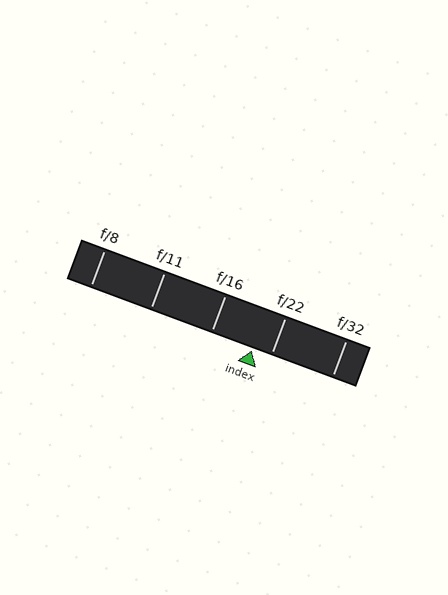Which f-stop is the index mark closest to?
The index mark is closest to f/22.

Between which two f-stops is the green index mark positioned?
The index mark is between f/16 and f/22.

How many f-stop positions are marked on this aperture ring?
There are 5 f-stop positions marked.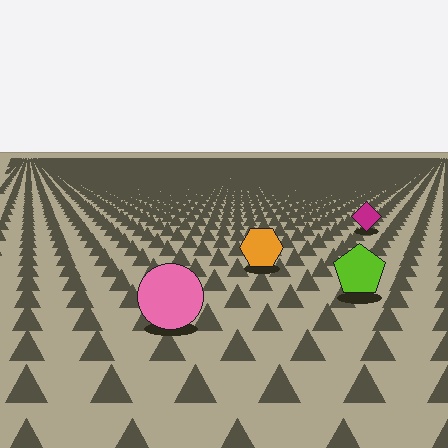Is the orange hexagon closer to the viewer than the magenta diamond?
Yes. The orange hexagon is closer — you can tell from the texture gradient: the ground texture is coarser near it.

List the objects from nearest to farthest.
From nearest to farthest: the pink circle, the lime pentagon, the orange hexagon, the magenta diamond.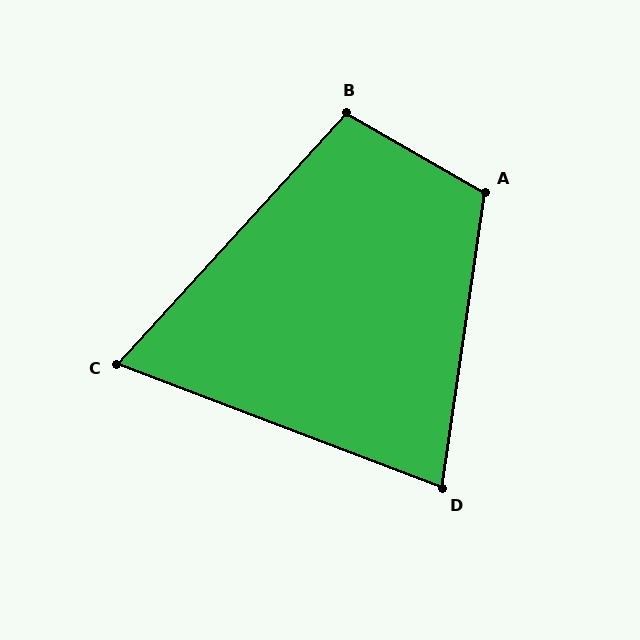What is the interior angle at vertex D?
Approximately 77 degrees (acute).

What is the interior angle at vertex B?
Approximately 103 degrees (obtuse).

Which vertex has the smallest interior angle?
C, at approximately 68 degrees.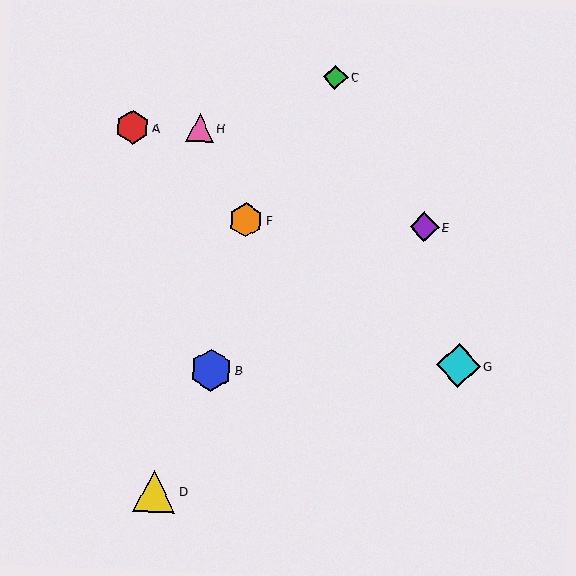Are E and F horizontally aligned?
Yes, both are at y≈227.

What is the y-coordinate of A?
Object A is at y≈127.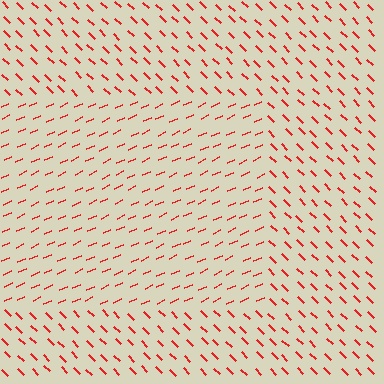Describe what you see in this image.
The image is filled with small red line segments. A rectangle region in the image has lines oriented differently from the surrounding lines, creating a visible texture boundary.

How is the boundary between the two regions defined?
The boundary is defined purely by a change in line orientation (approximately 69 degrees difference). All lines are the same color and thickness.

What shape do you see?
I see a rectangle.